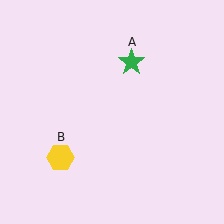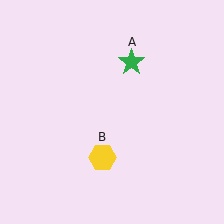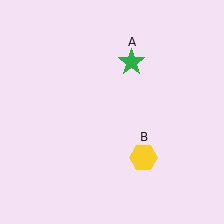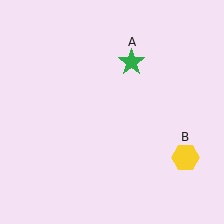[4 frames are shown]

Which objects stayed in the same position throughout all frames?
Green star (object A) remained stationary.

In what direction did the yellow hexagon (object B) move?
The yellow hexagon (object B) moved right.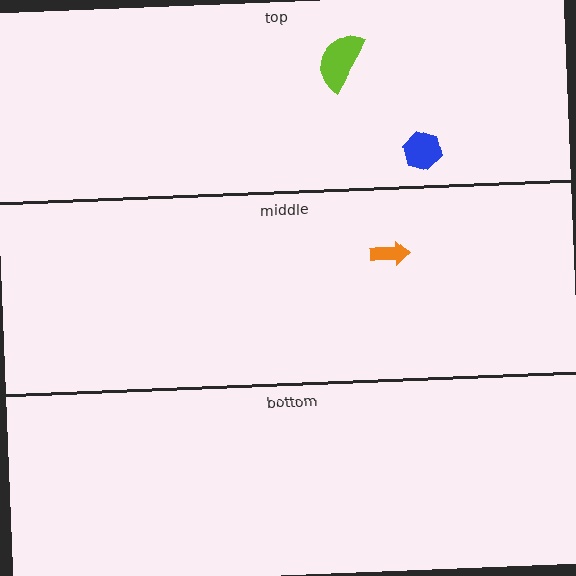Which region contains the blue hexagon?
The top region.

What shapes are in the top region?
The lime semicircle, the blue hexagon.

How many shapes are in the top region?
2.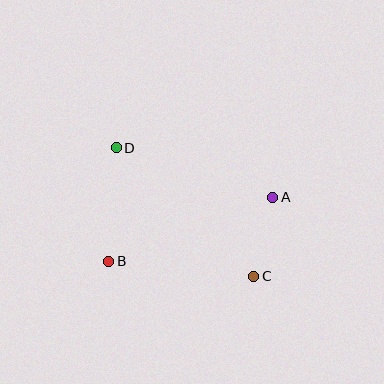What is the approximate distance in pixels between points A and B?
The distance between A and B is approximately 176 pixels.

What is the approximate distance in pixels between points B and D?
The distance between B and D is approximately 114 pixels.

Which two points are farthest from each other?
Points C and D are farthest from each other.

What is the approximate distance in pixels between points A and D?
The distance between A and D is approximately 164 pixels.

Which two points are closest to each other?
Points A and C are closest to each other.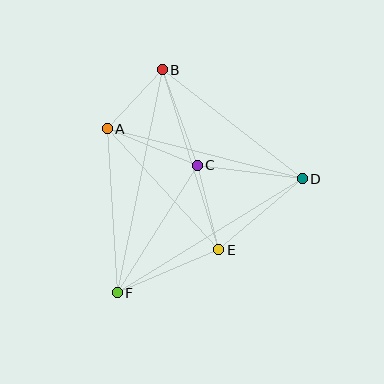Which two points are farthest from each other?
Points B and F are farthest from each other.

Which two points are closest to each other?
Points A and B are closest to each other.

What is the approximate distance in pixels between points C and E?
The distance between C and E is approximately 87 pixels.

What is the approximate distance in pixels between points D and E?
The distance between D and E is approximately 109 pixels.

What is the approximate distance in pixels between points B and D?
The distance between B and D is approximately 177 pixels.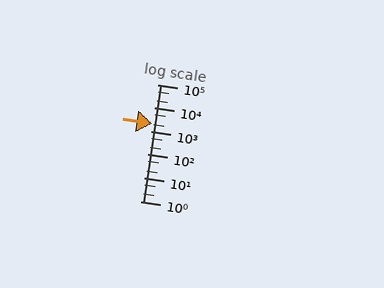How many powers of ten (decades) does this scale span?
The scale spans 5 decades, from 1 to 100000.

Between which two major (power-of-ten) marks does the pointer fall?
The pointer is between 1000 and 10000.